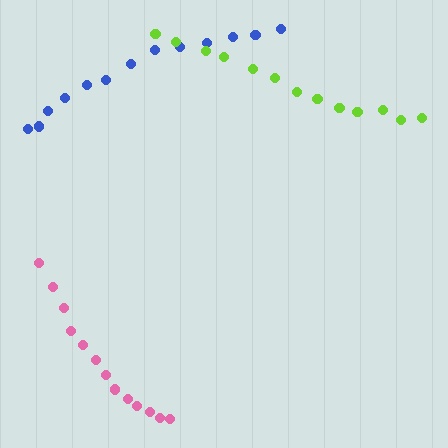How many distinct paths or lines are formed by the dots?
There are 3 distinct paths.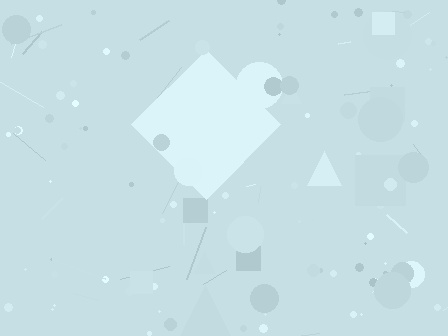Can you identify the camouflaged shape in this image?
The camouflaged shape is a diamond.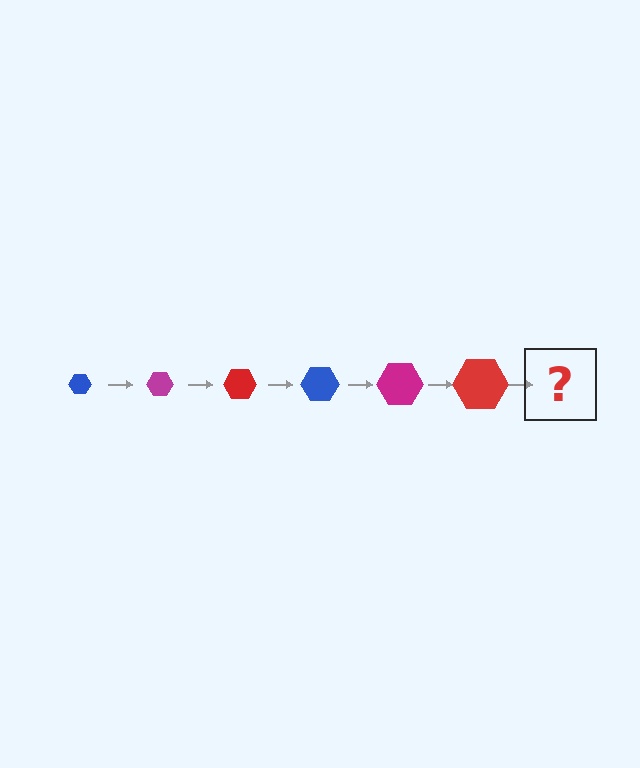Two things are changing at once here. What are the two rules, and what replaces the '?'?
The two rules are that the hexagon grows larger each step and the color cycles through blue, magenta, and red. The '?' should be a blue hexagon, larger than the previous one.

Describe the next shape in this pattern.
It should be a blue hexagon, larger than the previous one.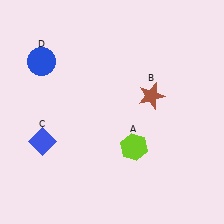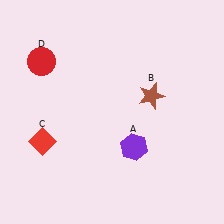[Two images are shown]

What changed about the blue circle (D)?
In Image 1, D is blue. In Image 2, it changed to red.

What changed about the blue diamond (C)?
In Image 1, C is blue. In Image 2, it changed to red.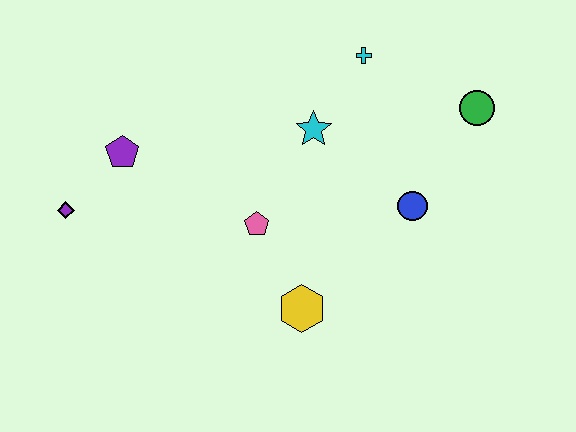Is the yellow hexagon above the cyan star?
No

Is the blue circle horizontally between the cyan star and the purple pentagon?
No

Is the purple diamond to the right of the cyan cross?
No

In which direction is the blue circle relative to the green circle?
The blue circle is below the green circle.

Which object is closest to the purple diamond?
The purple pentagon is closest to the purple diamond.